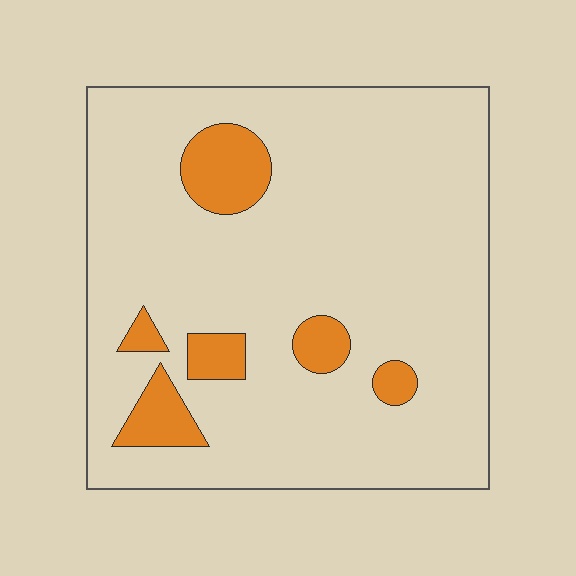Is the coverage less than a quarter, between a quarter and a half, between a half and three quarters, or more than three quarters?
Less than a quarter.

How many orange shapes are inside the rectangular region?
6.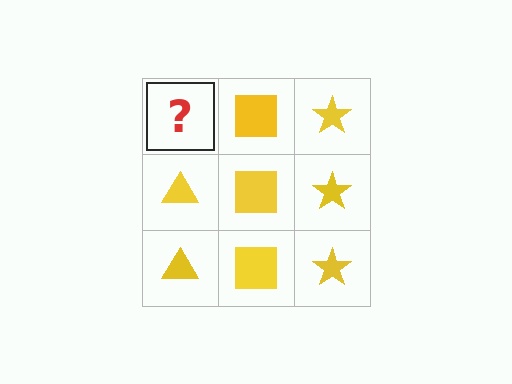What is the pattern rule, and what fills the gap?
The rule is that each column has a consistent shape. The gap should be filled with a yellow triangle.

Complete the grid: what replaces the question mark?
The question mark should be replaced with a yellow triangle.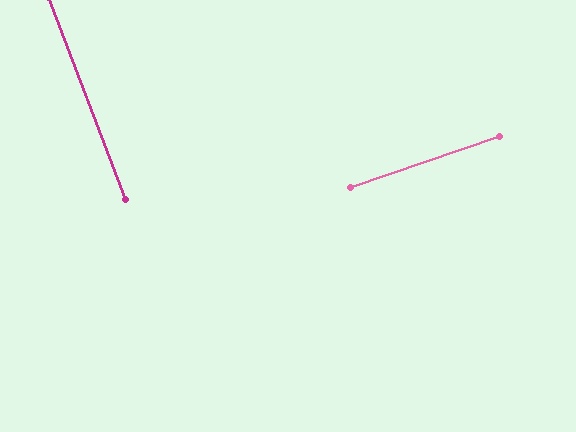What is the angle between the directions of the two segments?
Approximately 88 degrees.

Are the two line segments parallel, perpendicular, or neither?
Perpendicular — they meet at approximately 88°.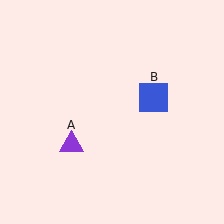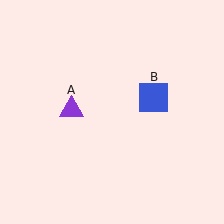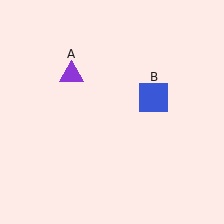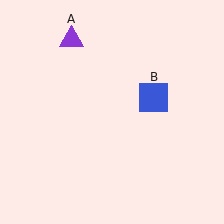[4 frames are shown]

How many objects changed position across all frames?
1 object changed position: purple triangle (object A).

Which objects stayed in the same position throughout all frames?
Blue square (object B) remained stationary.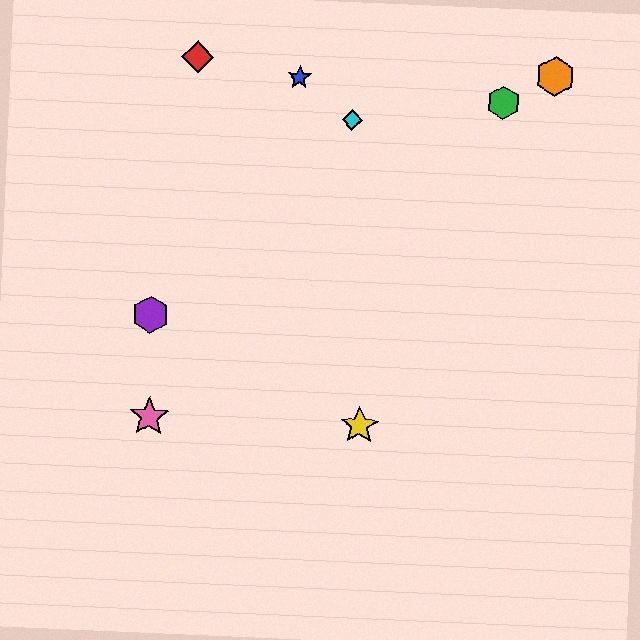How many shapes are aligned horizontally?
2 shapes (the yellow star, the pink star) are aligned horizontally.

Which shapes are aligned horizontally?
The yellow star, the pink star are aligned horizontally.